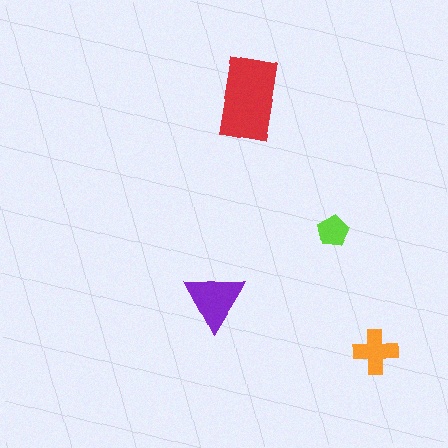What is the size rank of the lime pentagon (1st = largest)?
4th.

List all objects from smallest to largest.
The lime pentagon, the orange cross, the purple triangle, the red rectangle.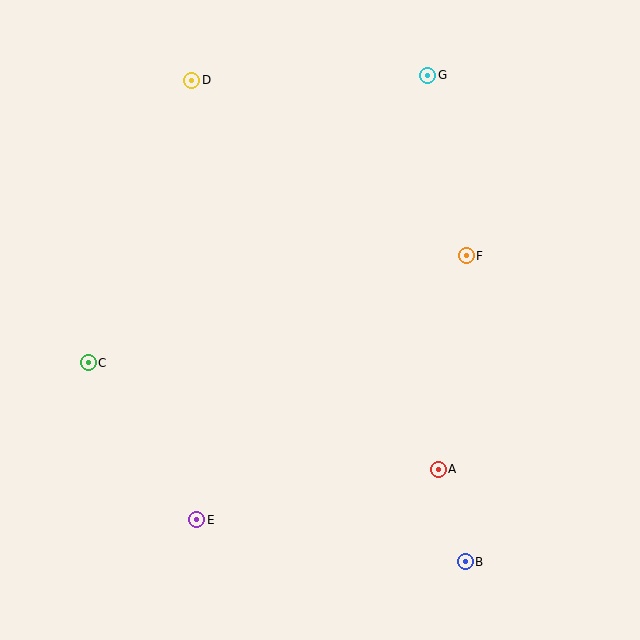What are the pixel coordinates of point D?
Point D is at (192, 80).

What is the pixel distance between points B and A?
The distance between B and A is 96 pixels.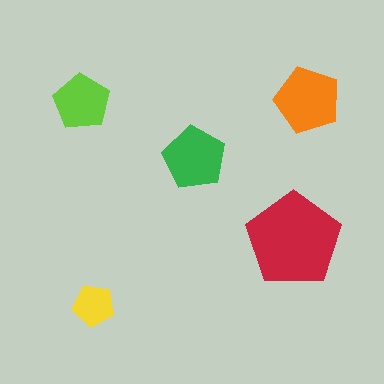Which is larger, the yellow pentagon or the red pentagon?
The red one.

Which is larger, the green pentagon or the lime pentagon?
The green one.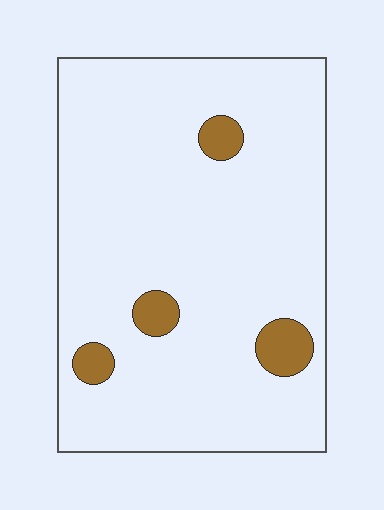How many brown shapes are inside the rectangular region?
4.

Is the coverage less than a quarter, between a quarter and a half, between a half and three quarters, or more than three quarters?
Less than a quarter.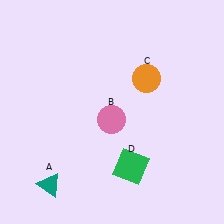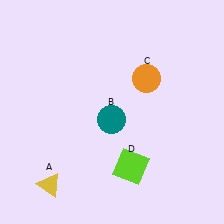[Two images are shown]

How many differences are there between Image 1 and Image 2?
There are 3 differences between the two images.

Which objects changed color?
A changed from teal to yellow. B changed from pink to teal. D changed from green to lime.